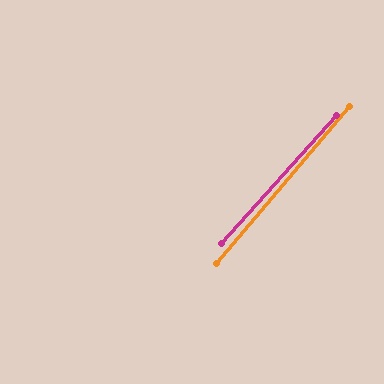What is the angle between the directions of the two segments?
Approximately 2 degrees.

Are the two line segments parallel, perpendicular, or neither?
Parallel — their directions differ by only 1.8°.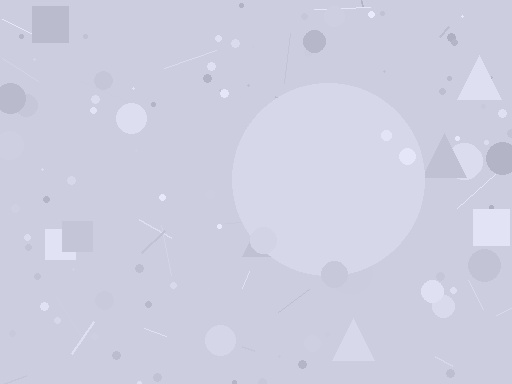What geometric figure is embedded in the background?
A circle is embedded in the background.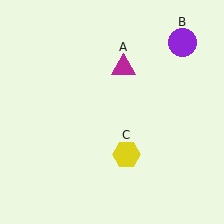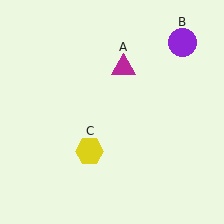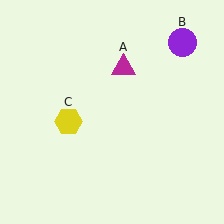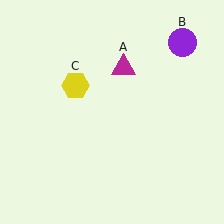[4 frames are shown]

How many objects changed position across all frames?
1 object changed position: yellow hexagon (object C).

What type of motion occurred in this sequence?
The yellow hexagon (object C) rotated clockwise around the center of the scene.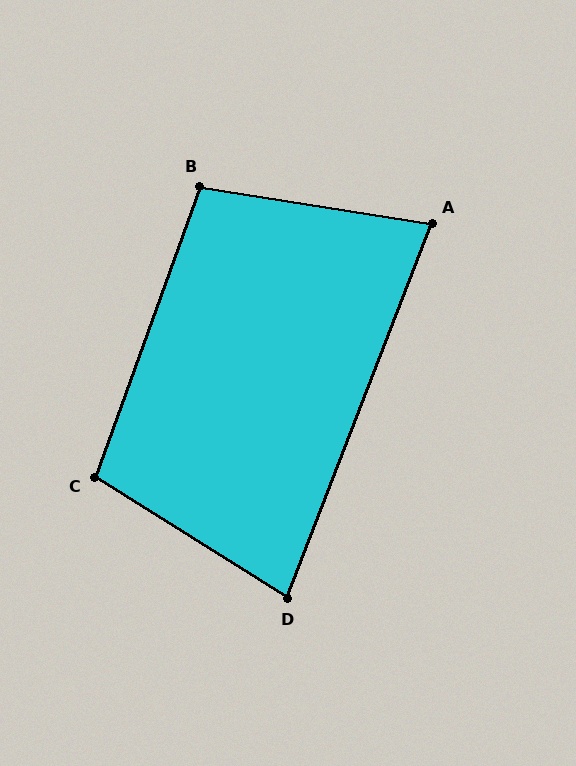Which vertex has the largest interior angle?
C, at approximately 102 degrees.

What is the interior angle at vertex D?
Approximately 79 degrees (acute).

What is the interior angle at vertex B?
Approximately 101 degrees (obtuse).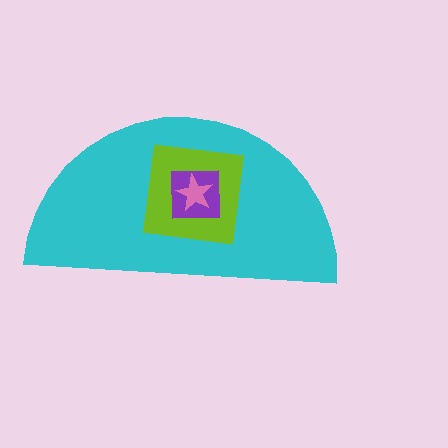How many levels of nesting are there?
4.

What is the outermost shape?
The cyan semicircle.